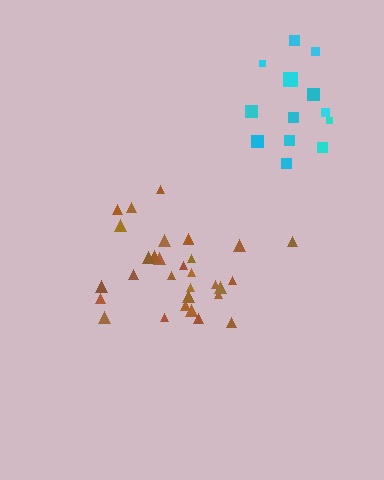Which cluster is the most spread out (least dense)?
Cyan.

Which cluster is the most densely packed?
Brown.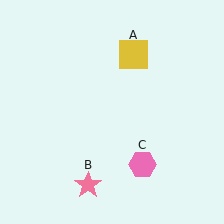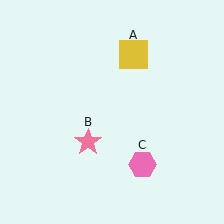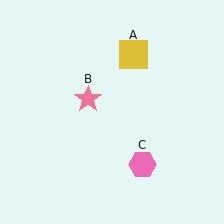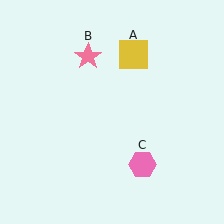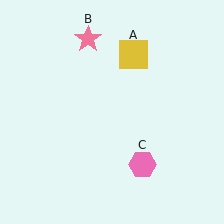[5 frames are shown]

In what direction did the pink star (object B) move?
The pink star (object B) moved up.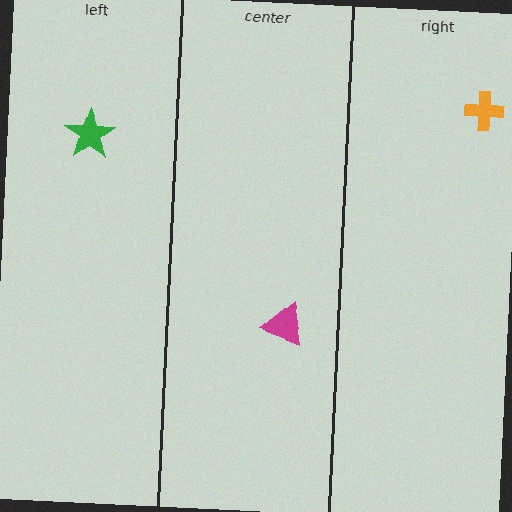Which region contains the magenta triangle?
The center region.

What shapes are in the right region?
The orange cross.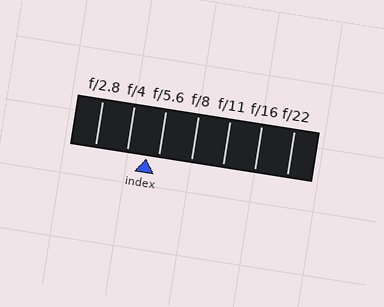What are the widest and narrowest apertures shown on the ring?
The widest aperture shown is f/2.8 and the narrowest is f/22.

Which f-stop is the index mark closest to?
The index mark is closest to f/5.6.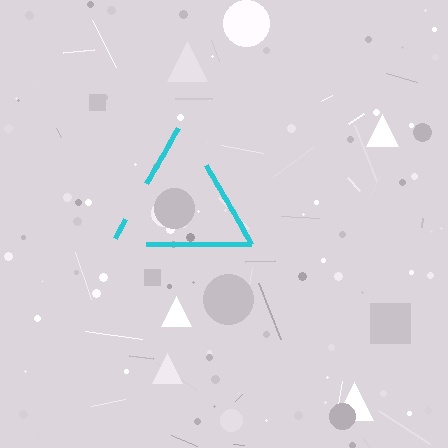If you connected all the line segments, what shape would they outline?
They would outline a triangle.